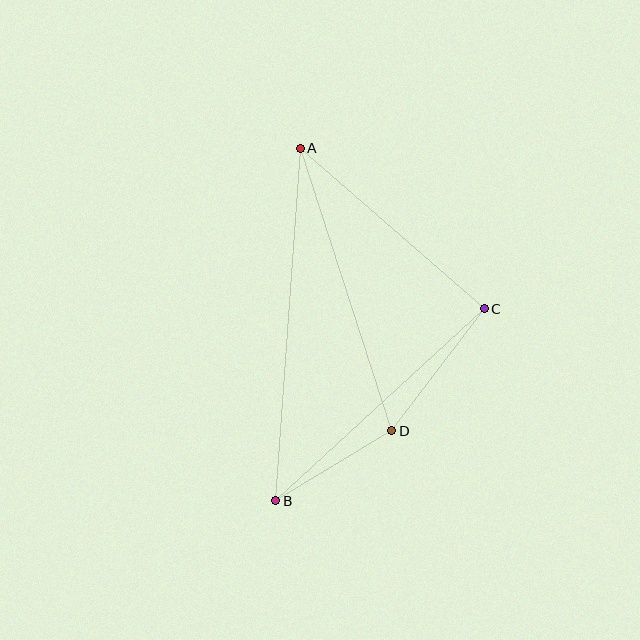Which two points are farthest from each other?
Points A and B are farthest from each other.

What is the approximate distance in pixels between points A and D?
The distance between A and D is approximately 297 pixels.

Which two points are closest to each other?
Points B and D are closest to each other.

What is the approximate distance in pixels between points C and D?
The distance between C and D is approximately 153 pixels.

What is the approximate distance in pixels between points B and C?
The distance between B and C is approximately 283 pixels.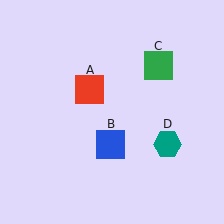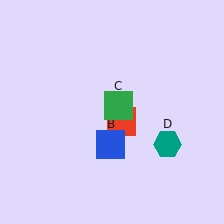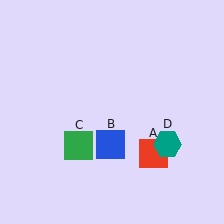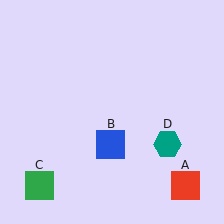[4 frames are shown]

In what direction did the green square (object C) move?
The green square (object C) moved down and to the left.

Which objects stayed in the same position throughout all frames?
Blue square (object B) and teal hexagon (object D) remained stationary.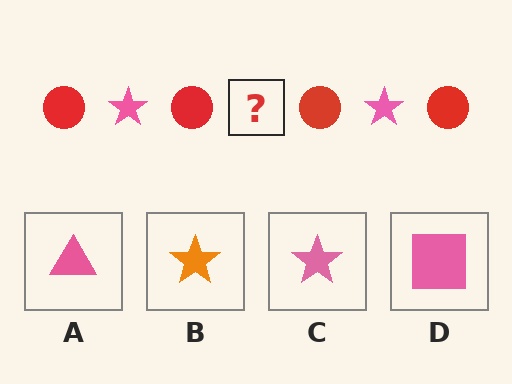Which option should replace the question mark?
Option C.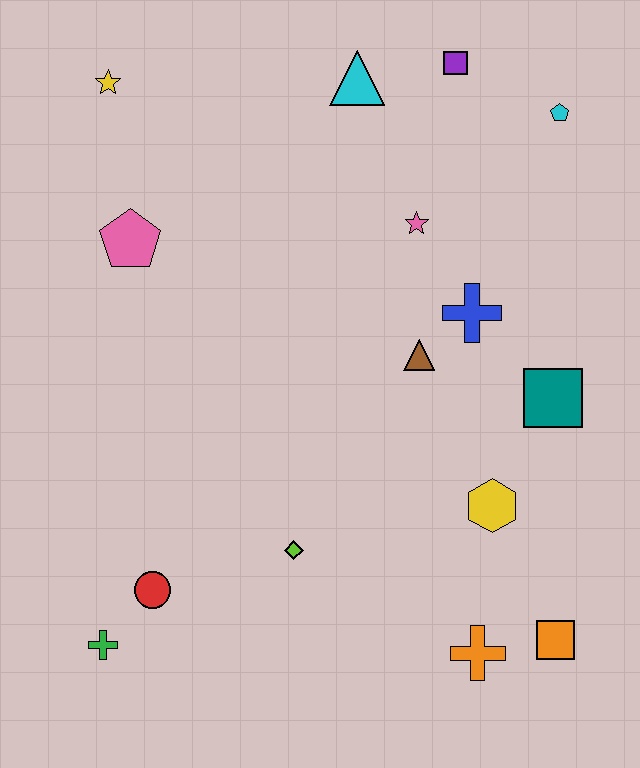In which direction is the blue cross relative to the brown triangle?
The blue cross is to the right of the brown triangle.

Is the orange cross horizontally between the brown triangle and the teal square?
Yes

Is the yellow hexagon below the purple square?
Yes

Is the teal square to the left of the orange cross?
No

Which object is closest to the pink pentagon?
The yellow star is closest to the pink pentagon.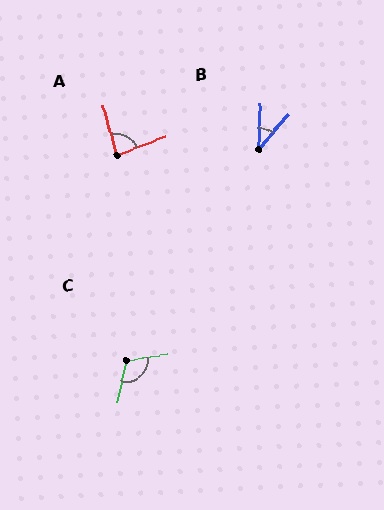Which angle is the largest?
C, at approximately 112 degrees.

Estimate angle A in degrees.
Approximately 84 degrees.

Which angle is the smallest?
B, at approximately 38 degrees.